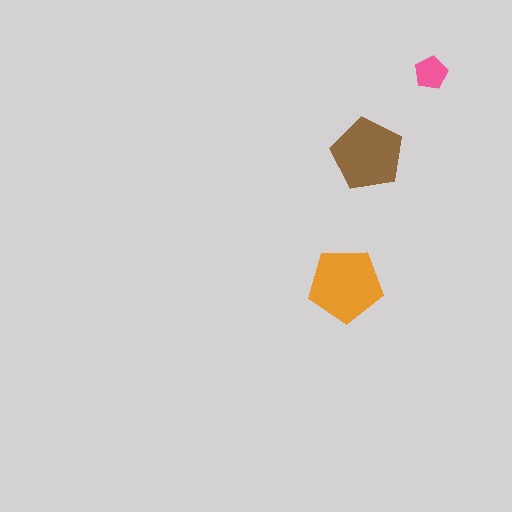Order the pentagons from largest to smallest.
the orange one, the brown one, the pink one.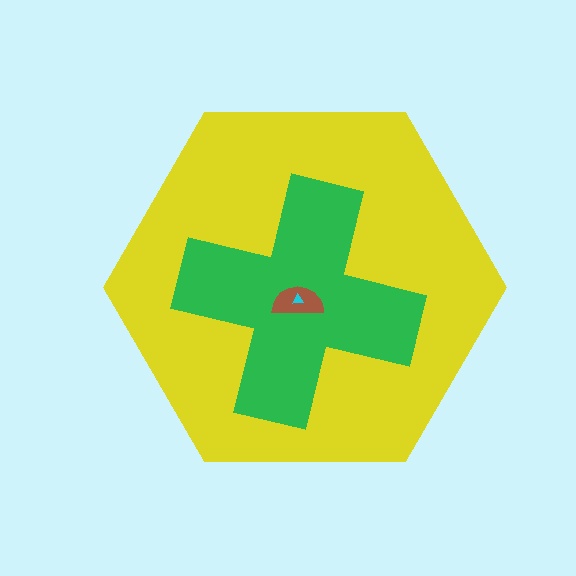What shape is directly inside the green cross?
The brown semicircle.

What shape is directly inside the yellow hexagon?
The green cross.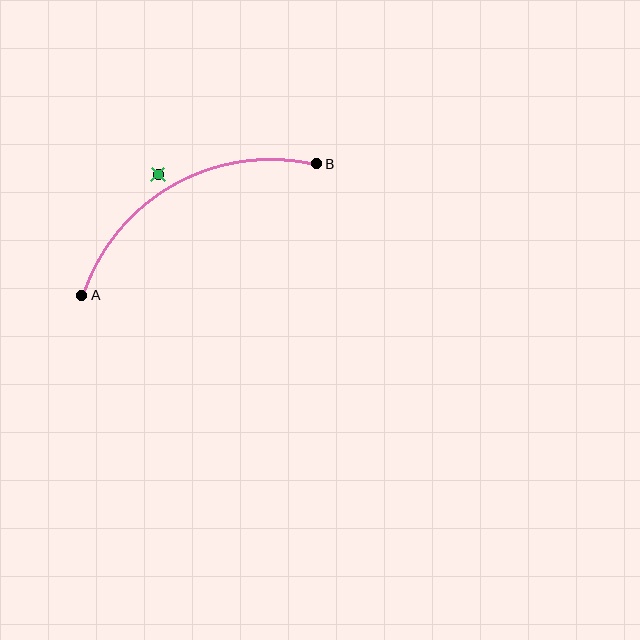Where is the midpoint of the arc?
The arc midpoint is the point on the curve farthest from the straight line joining A and B. It sits above that line.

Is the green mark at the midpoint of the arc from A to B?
No — the green mark does not lie on the arc at all. It sits slightly outside the curve.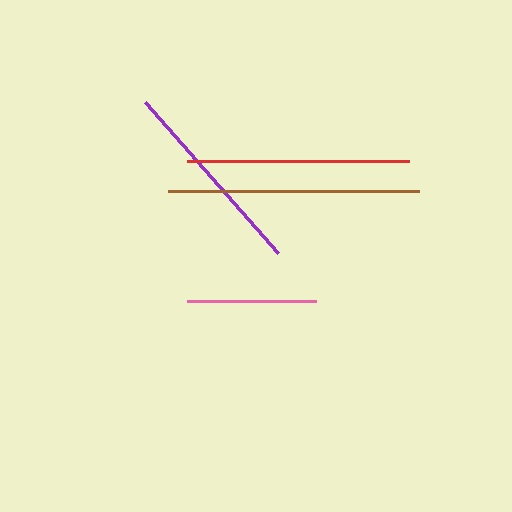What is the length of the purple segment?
The purple segment is approximately 201 pixels long.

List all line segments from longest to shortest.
From longest to shortest: brown, red, purple, pink.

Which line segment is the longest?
The brown line is the longest at approximately 251 pixels.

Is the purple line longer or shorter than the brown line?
The brown line is longer than the purple line.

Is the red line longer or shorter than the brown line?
The brown line is longer than the red line.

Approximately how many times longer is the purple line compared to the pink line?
The purple line is approximately 1.6 times the length of the pink line.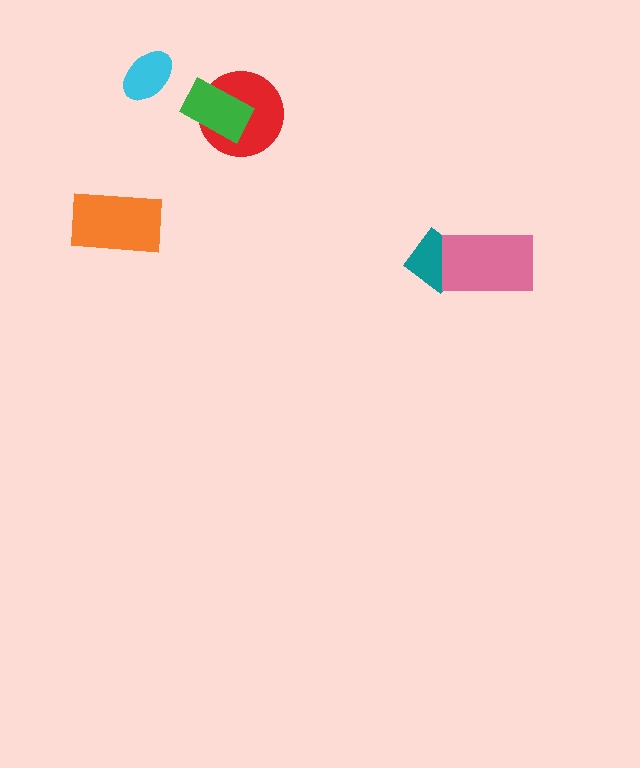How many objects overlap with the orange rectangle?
0 objects overlap with the orange rectangle.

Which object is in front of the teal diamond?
The pink rectangle is in front of the teal diamond.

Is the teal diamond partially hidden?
Yes, it is partially covered by another shape.